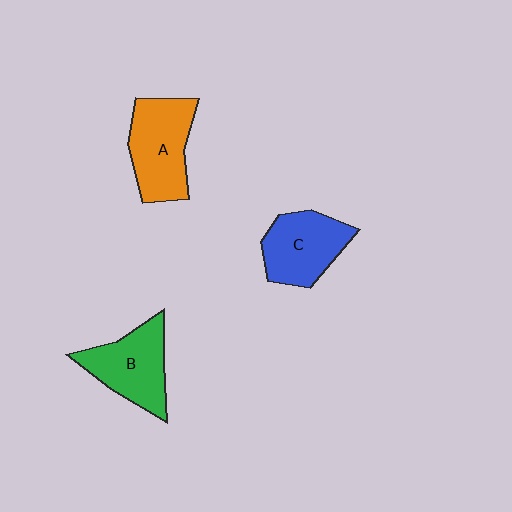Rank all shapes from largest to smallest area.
From largest to smallest: A (orange), B (green), C (blue).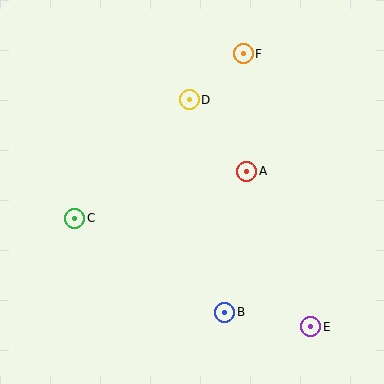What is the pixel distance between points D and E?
The distance between D and E is 257 pixels.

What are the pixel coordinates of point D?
Point D is at (189, 100).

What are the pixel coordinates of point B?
Point B is at (225, 312).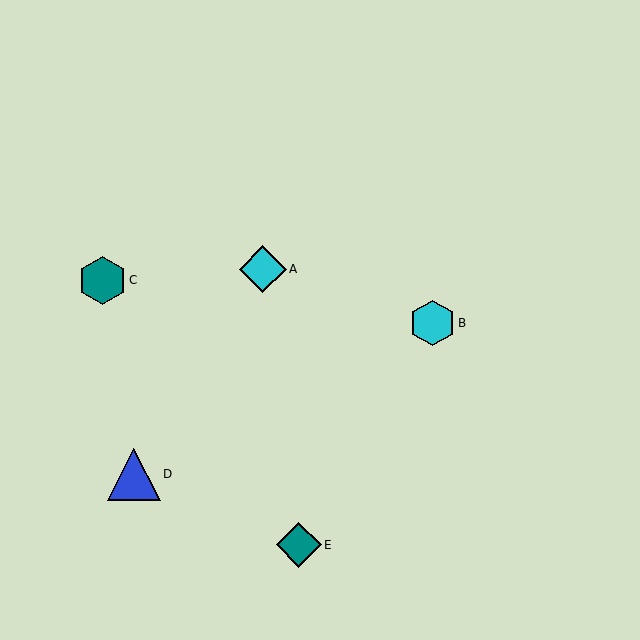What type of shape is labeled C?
Shape C is a teal hexagon.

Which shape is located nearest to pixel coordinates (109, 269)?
The teal hexagon (labeled C) at (103, 280) is nearest to that location.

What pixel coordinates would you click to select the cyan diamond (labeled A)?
Click at (263, 269) to select the cyan diamond A.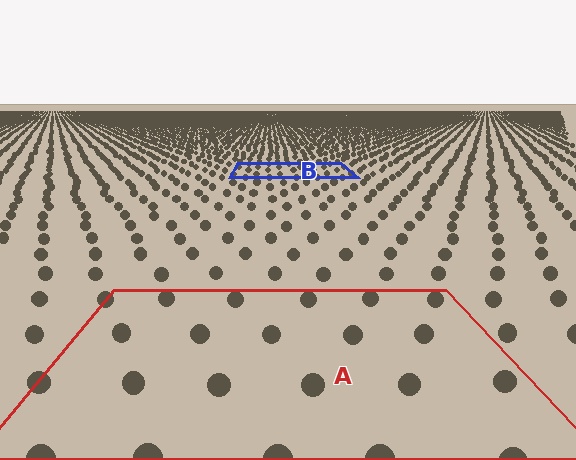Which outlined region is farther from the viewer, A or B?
Region B is farther from the viewer — the texture elements inside it appear smaller and more densely packed.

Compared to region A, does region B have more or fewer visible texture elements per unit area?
Region B has more texture elements per unit area — they are packed more densely because it is farther away.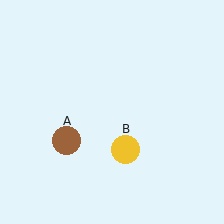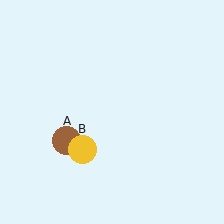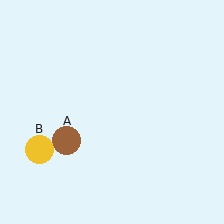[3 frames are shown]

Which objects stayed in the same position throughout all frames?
Brown circle (object A) remained stationary.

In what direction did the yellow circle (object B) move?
The yellow circle (object B) moved left.